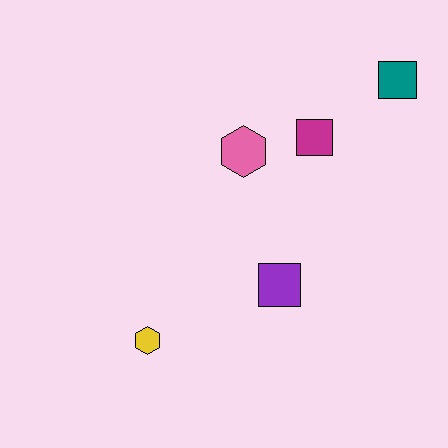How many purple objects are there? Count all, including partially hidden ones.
There is 1 purple object.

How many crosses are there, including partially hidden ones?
There are no crosses.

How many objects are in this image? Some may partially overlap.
There are 5 objects.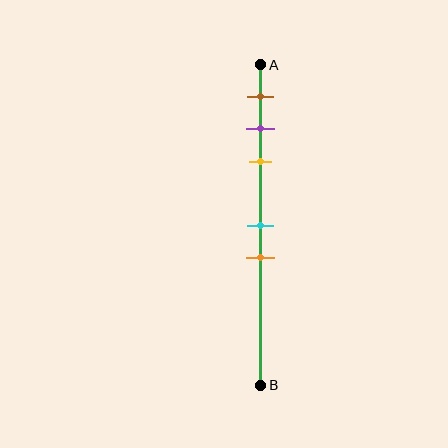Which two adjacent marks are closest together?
The purple and yellow marks are the closest adjacent pair.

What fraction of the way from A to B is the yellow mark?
The yellow mark is approximately 30% (0.3) of the way from A to B.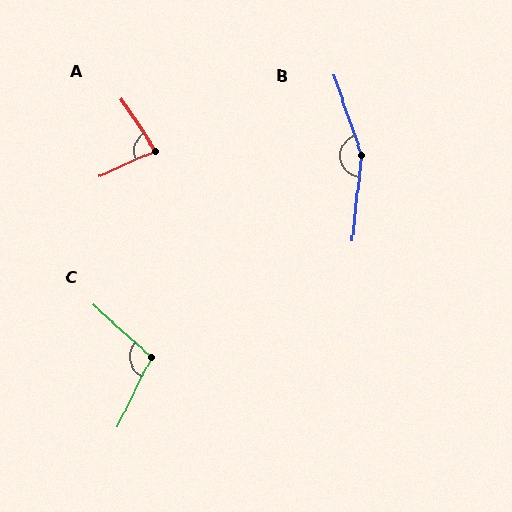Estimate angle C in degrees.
Approximately 106 degrees.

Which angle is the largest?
B, at approximately 155 degrees.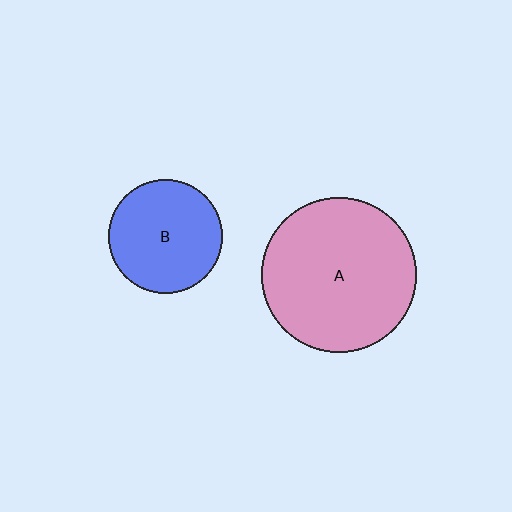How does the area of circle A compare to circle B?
Approximately 1.8 times.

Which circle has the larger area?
Circle A (pink).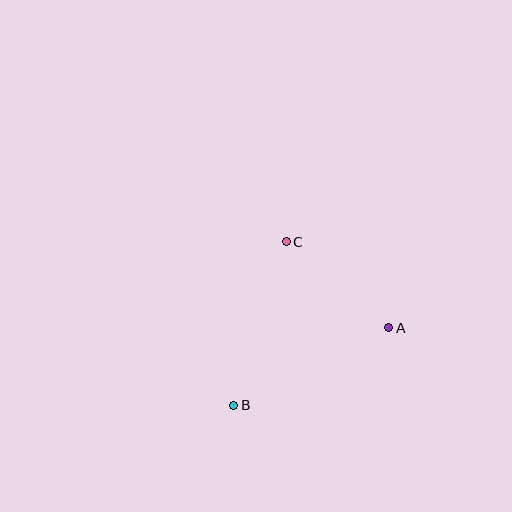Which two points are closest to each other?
Points A and C are closest to each other.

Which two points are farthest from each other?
Points A and B are farthest from each other.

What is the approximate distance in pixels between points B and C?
The distance between B and C is approximately 172 pixels.